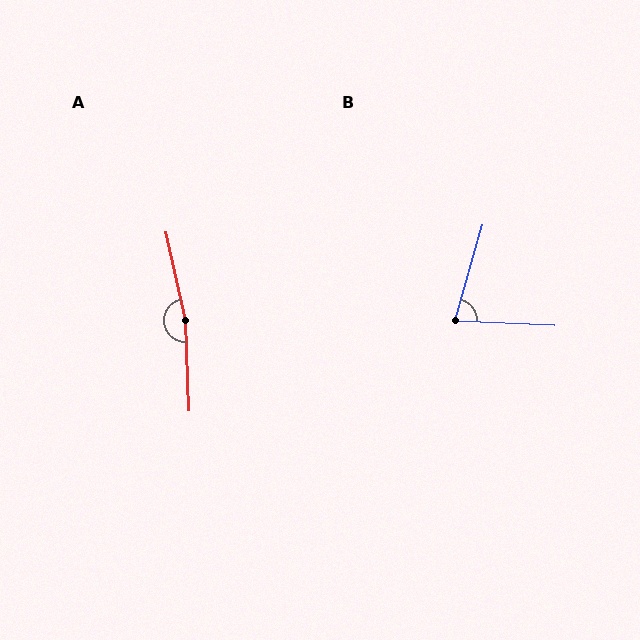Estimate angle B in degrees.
Approximately 77 degrees.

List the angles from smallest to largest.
B (77°), A (169°).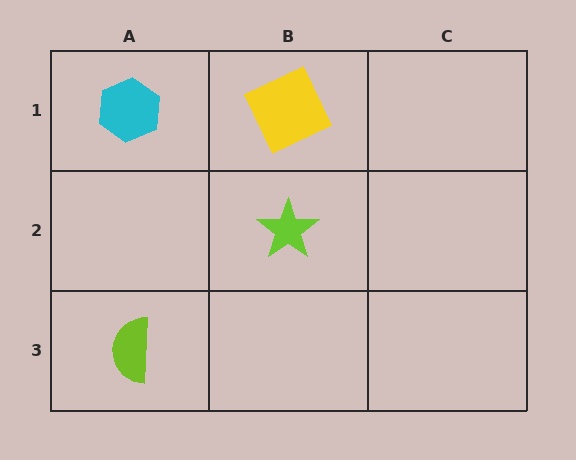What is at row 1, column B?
A yellow square.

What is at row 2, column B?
A lime star.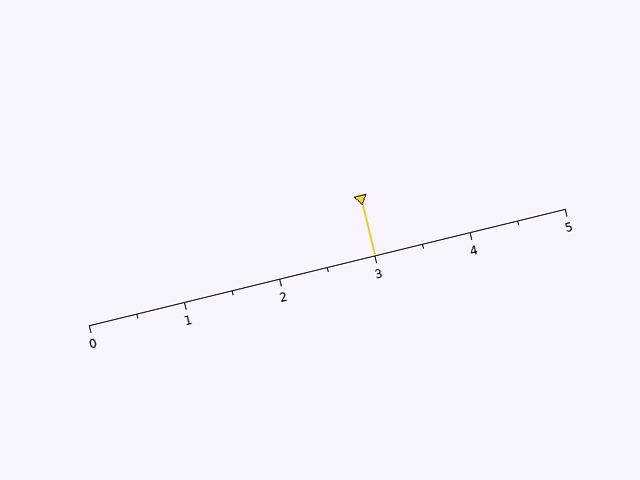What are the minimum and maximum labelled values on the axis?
The axis runs from 0 to 5.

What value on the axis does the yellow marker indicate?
The marker indicates approximately 3.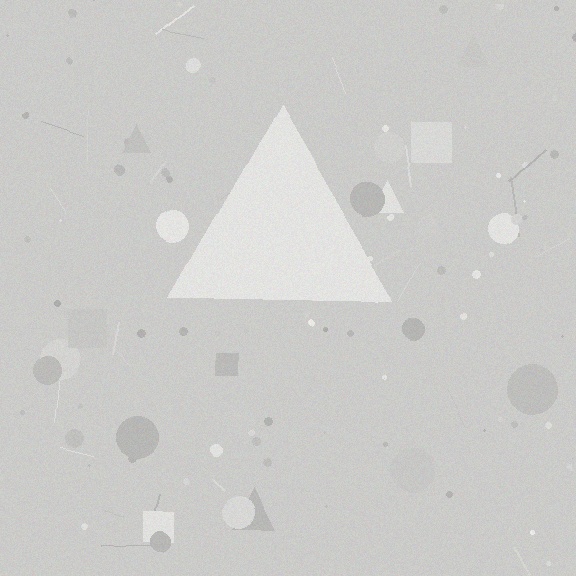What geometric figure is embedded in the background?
A triangle is embedded in the background.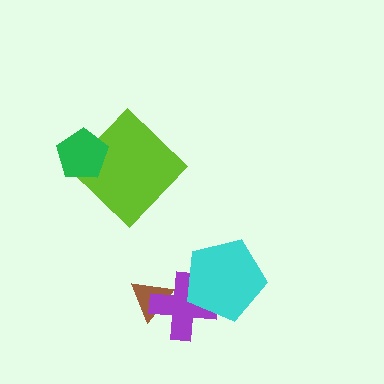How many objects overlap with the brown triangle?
1 object overlaps with the brown triangle.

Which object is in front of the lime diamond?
The green pentagon is in front of the lime diamond.